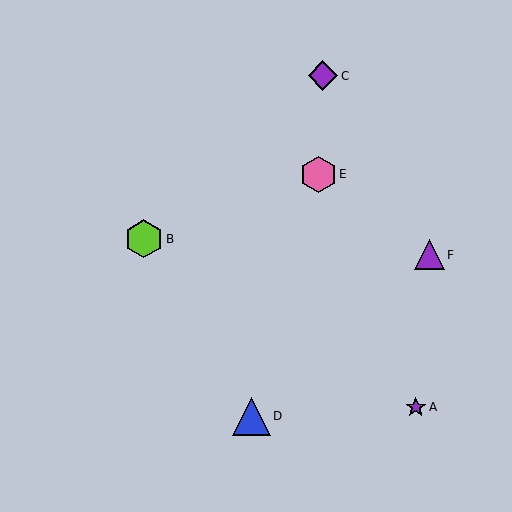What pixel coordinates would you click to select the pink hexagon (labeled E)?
Click at (318, 174) to select the pink hexagon E.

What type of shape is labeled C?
Shape C is a purple diamond.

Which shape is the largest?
The blue triangle (labeled D) is the largest.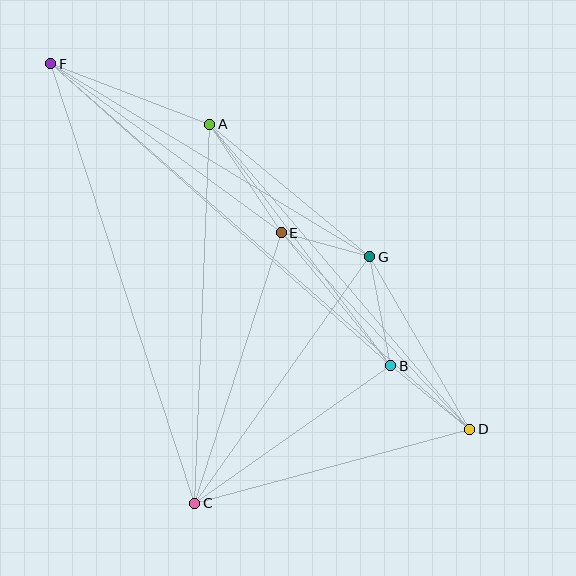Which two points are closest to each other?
Points E and G are closest to each other.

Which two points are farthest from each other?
Points D and F are farthest from each other.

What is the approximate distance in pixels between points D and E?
The distance between D and E is approximately 273 pixels.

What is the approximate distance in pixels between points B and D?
The distance between B and D is approximately 102 pixels.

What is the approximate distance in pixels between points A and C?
The distance between A and C is approximately 379 pixels.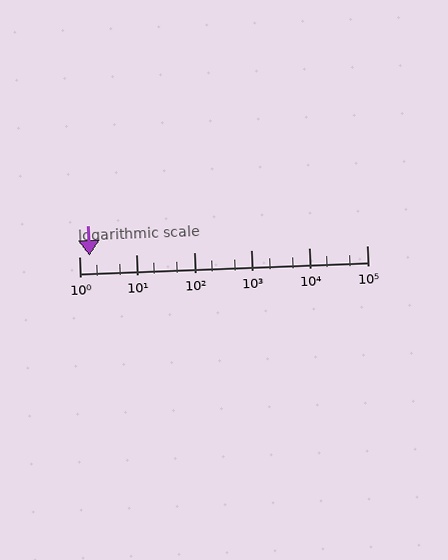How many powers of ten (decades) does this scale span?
The scale spans 5 decades, from 1 to 100000.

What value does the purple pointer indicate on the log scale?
The pointer indicates approximately 1.5.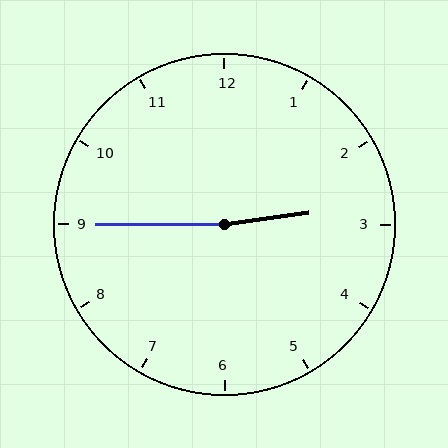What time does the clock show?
2:45.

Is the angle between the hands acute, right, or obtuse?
It is obtuse.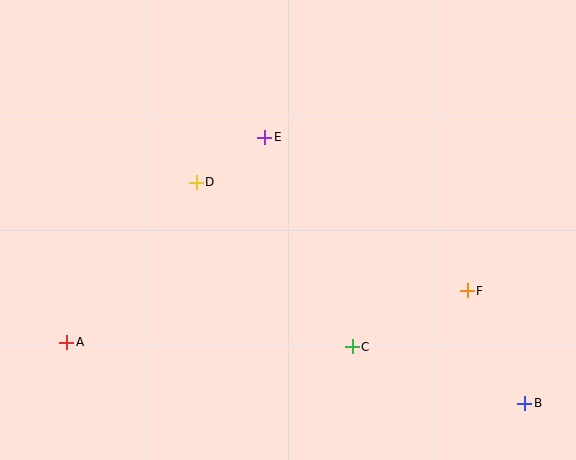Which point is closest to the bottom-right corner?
Point B is closest to the bottom-right corner.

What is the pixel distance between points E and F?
The distance between E and F is 254 pixels.